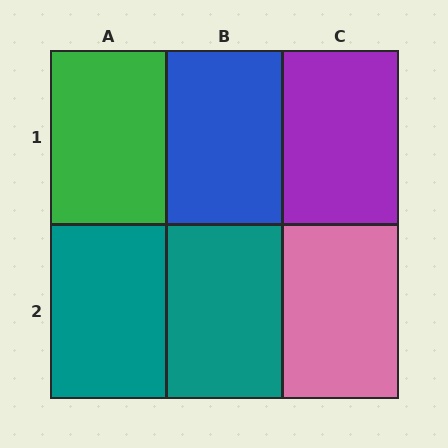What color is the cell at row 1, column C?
Purple.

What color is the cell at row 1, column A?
Green.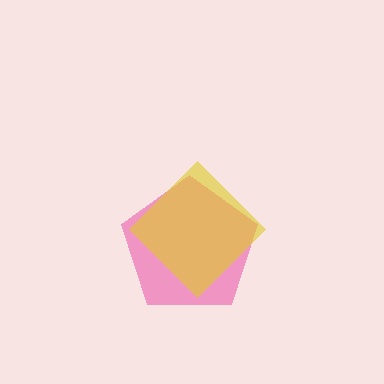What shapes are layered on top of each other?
The layered shapes are: a pink pentagon, a yellow diamond.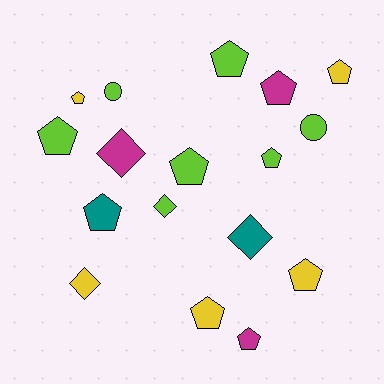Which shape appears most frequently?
Pentagon, with 11 objects.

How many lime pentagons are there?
There are 4 lime pentagons.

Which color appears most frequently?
Lime, with 7 objects.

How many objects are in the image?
There are 17 objects.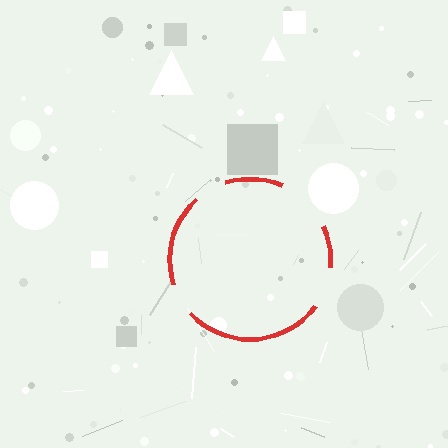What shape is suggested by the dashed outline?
The dashed outline suggests a circle.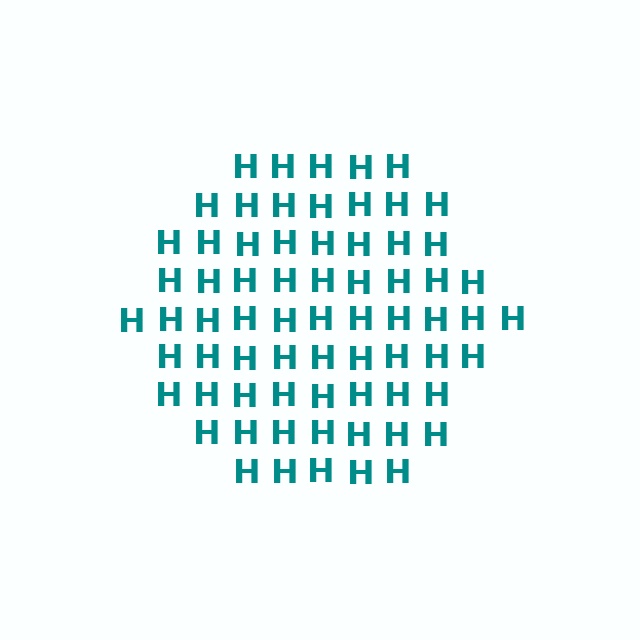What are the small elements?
The small elements are letter H's.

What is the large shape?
The large shape is a hexagon.